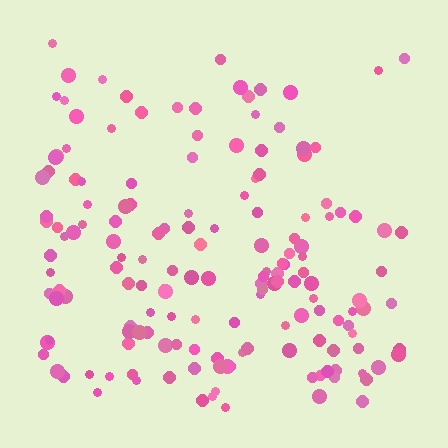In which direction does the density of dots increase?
From top to bottom, with the bottom side densest.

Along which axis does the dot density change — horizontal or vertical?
Vertical.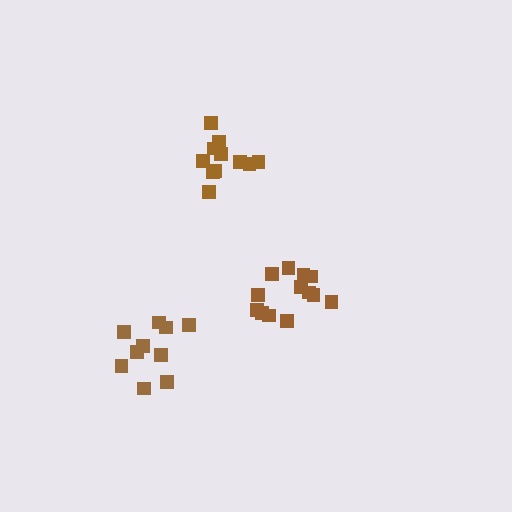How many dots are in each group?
Group 1: 10 dots, Group 2: 11 dots, Group 3: 13 dots (34 total).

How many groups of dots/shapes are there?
There are 3 groups.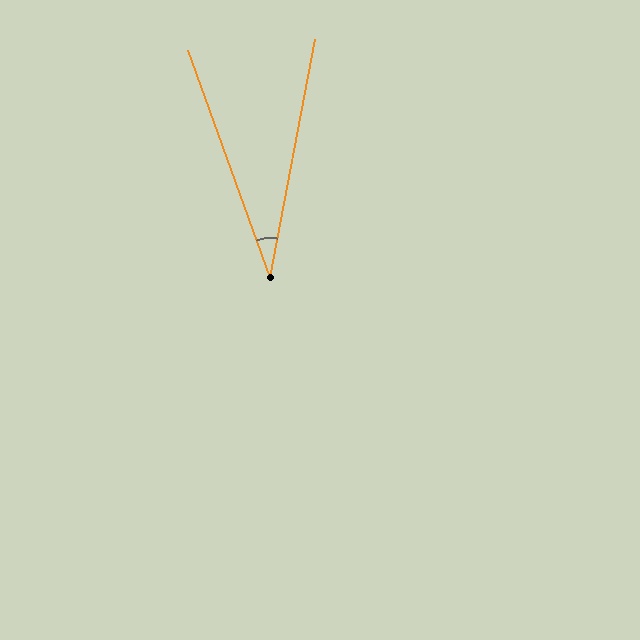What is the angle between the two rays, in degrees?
Approximately 30 degrees.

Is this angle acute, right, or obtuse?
It is acute.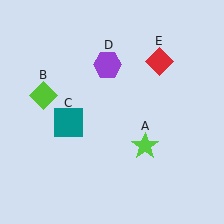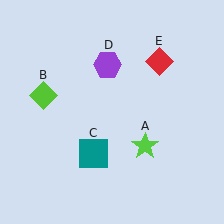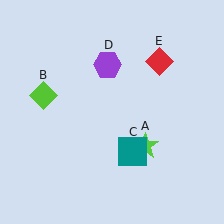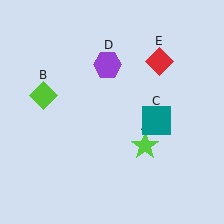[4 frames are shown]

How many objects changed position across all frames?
1 object changed position: teal square (object C).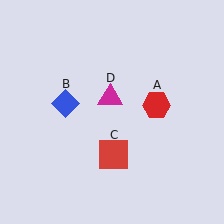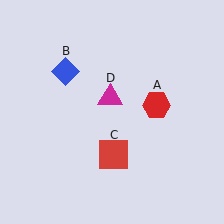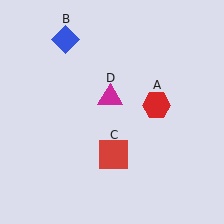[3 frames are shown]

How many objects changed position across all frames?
1 object changed position: blue diamond (object B).